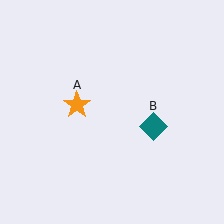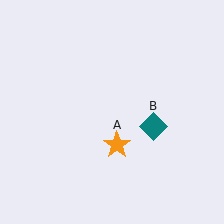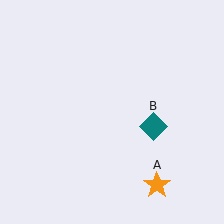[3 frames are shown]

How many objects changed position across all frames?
1 object changed position: orange star (object A).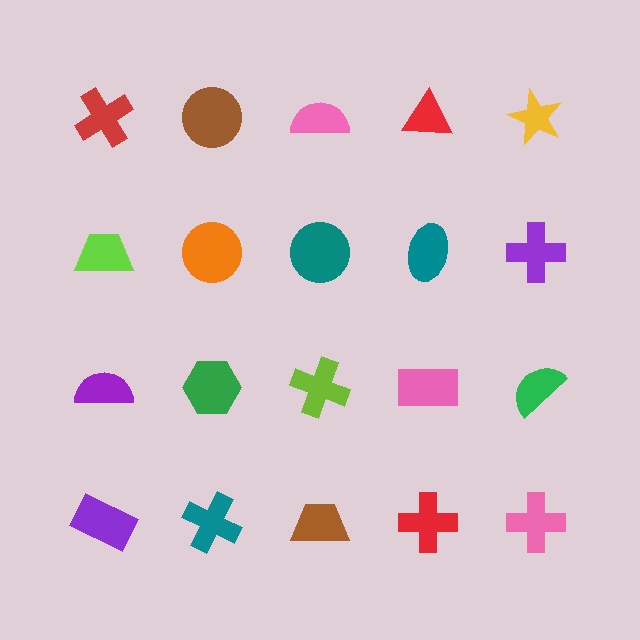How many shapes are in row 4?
5 shapes.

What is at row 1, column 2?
A brown circle.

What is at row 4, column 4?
A red cross.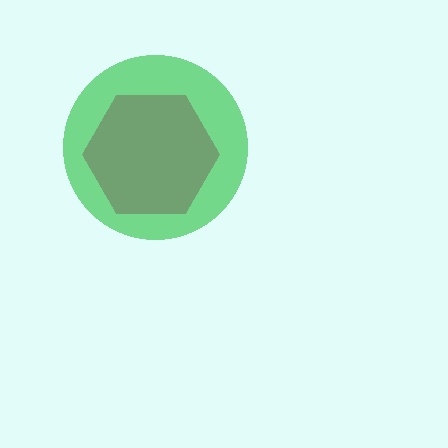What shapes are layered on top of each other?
The layered shapes are: a magenta hexagon, a green circle.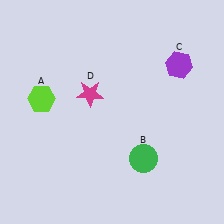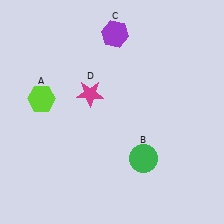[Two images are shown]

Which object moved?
The purple hexagon (C) moved left.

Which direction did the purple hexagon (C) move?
The purple hexagon (C) moved left.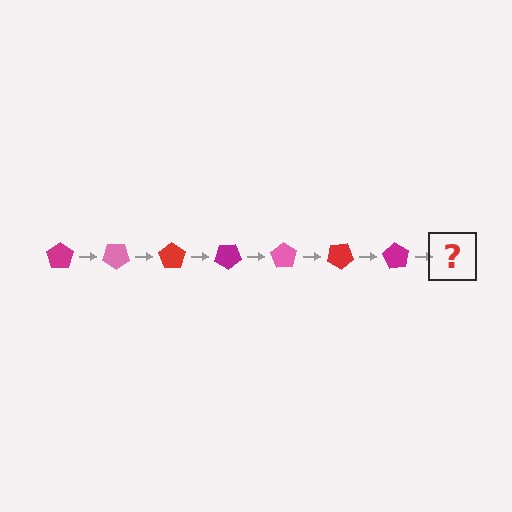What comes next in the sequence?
The next element should be a pink pentagon, rotated 245 degrees from the start.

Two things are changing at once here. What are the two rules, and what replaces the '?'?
The two rules are that it rotates 35 degrees each step and the color cycles through magenta, pink, and red. The '?' should be a pink pentagon, rotated 245 degrees from the start.